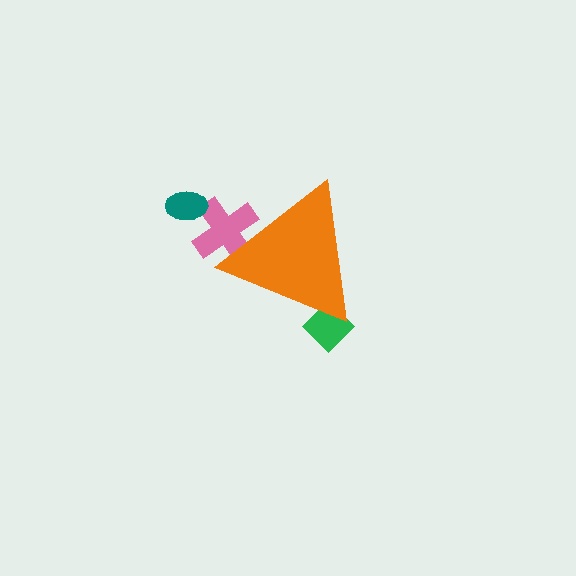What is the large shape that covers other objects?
An orange triangle.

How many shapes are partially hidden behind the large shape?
2 shapes are partially hidden.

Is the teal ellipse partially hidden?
No, the teal ellipse is fully visible.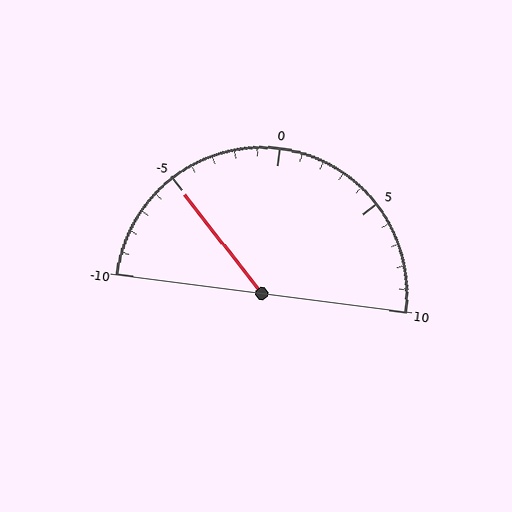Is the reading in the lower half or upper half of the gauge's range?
The reading is in the lower half of the range (-10 to 10).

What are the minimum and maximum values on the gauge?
The gauge ranges from -10 to 10.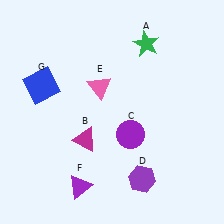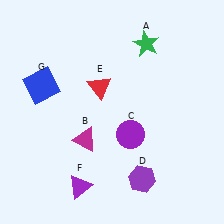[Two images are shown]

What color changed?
The triangle (E) changed from pink in Image 1 to red in Image 2.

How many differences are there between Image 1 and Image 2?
There is 1 difference between the two images.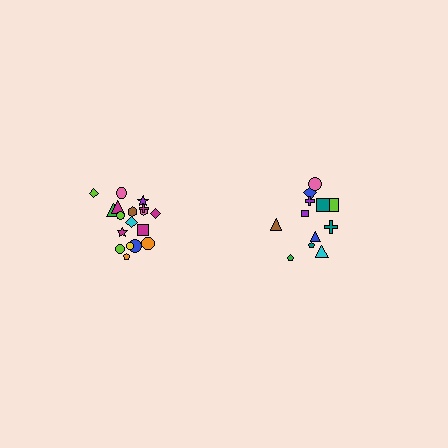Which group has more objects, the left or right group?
The left group.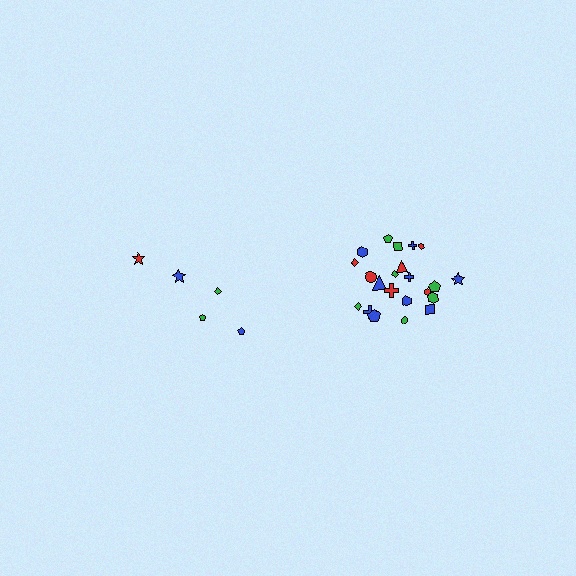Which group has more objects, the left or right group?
The right group.